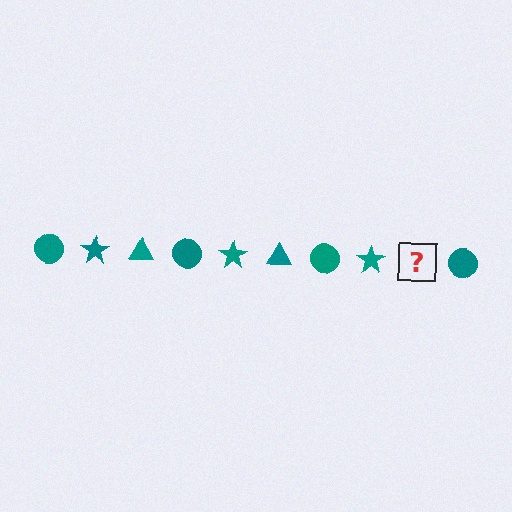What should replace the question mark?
The question mark should be replaced with a teal triangle.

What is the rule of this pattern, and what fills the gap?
The rule is that the pattern cycles through circle, star, triangle shapes in teal. The gap should be filled with a teal triangle.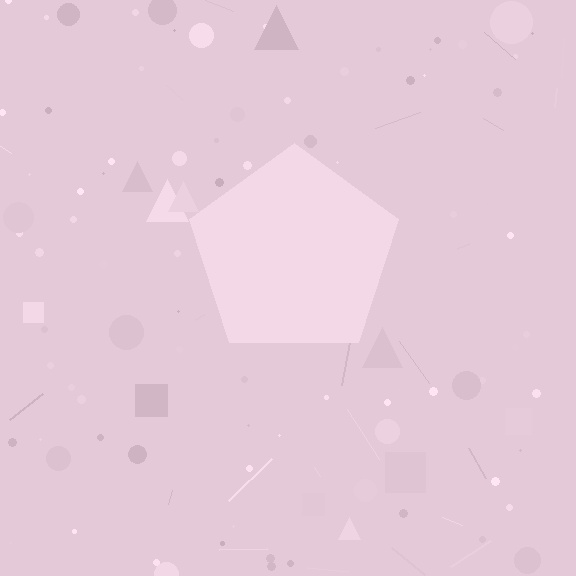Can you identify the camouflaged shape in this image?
The camouflaged shape is a pentagon.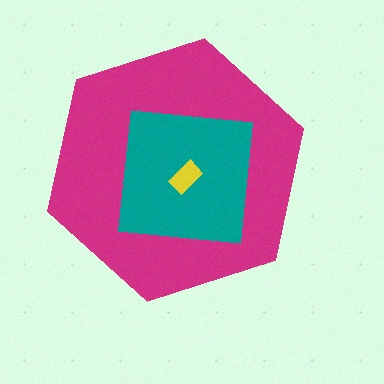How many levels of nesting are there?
3.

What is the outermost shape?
The magenta hexagon.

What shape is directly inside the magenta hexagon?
The teal square.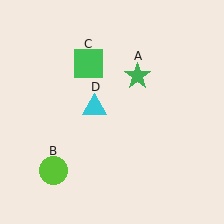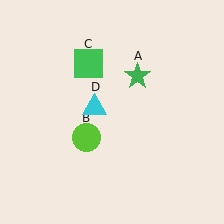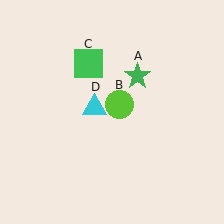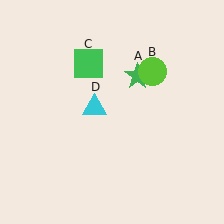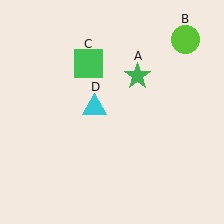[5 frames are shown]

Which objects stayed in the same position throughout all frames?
Green star (object A) and green square (object C) and cyan triangle (object D) remained stationary.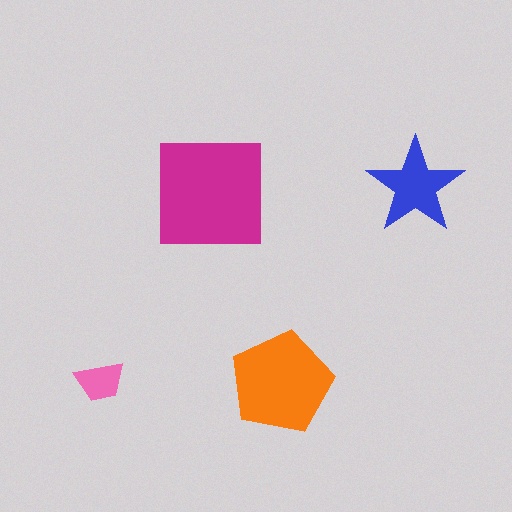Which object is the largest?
The magenta square.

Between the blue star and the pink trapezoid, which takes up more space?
The blue star.